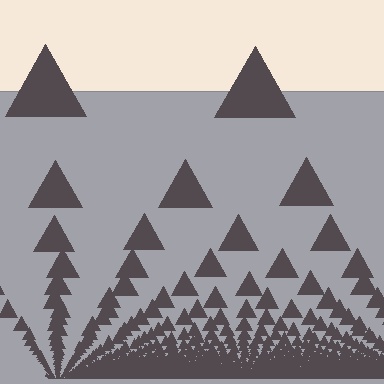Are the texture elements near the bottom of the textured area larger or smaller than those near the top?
Smaller. The gradient is inverted — elements near the bottom are smaller and denser.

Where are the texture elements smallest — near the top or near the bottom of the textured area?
Near the bottom.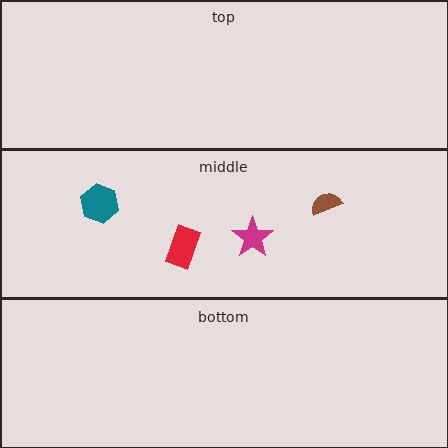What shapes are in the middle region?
The red rectangle, the teal hexagon, the brown semicircle, the magenta star.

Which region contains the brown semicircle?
The middle region.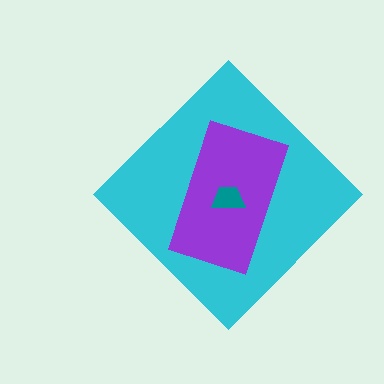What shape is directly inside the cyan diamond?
The purple rectangle.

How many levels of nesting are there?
3.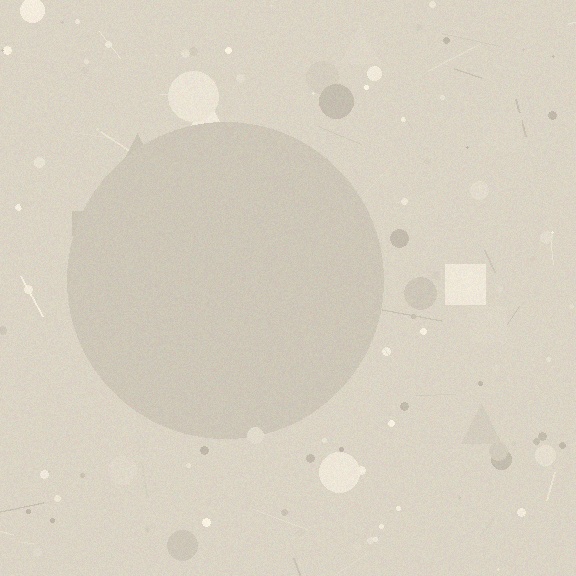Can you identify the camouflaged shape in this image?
The camouflaged shape is a circle.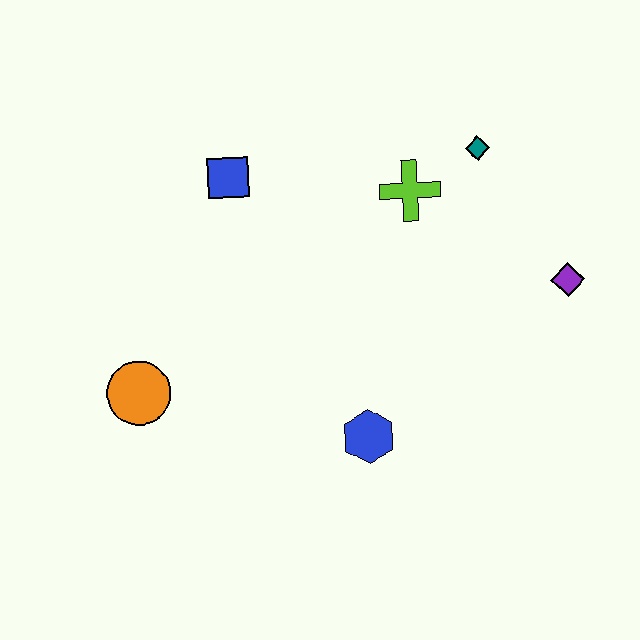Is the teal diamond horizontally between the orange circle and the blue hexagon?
No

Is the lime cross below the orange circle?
No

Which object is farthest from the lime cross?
The orange circle is farthest from the lime cross.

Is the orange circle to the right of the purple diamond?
No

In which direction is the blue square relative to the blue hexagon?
The blue square is above the blue hexagon.